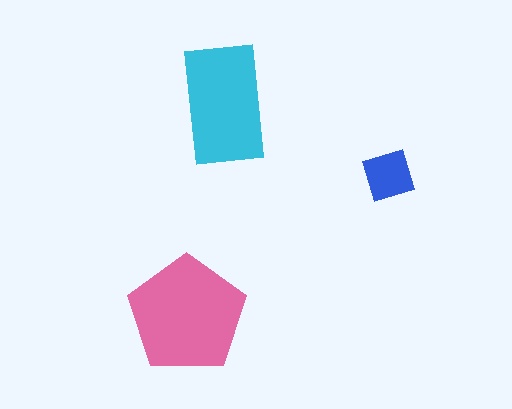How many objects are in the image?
There are 3 objects in the image.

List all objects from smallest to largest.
The blue diamond, the cyan rectangle, the pink pentagon.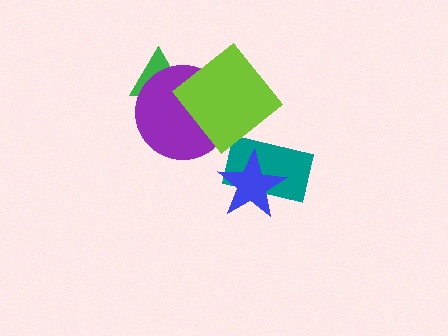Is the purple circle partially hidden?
Yes, it is partially covered by another shape.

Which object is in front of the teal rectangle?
The blue star is in front of the teal rectangle.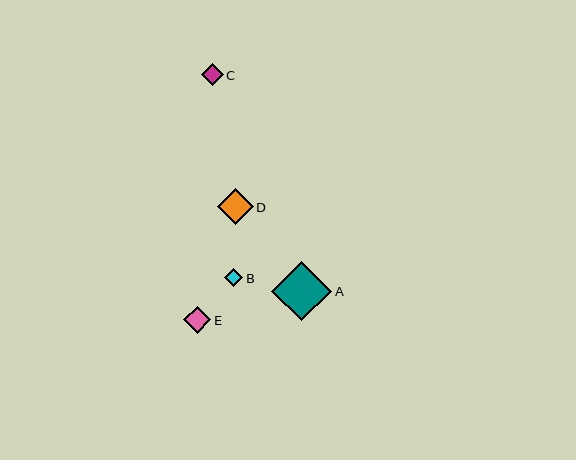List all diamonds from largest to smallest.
From largest to smallest: A, D, E, C, B.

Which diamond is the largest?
Diamond A is the largest with a size of approximately 60 pixels.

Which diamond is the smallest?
Diamond B is the smallest with a size of approximately 18 pixels.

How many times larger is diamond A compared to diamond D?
Diamond A is approximately 1.7 times the size of diamond D.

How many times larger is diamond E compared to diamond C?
Diamond E is approximately 1.2 times the size of diamond C.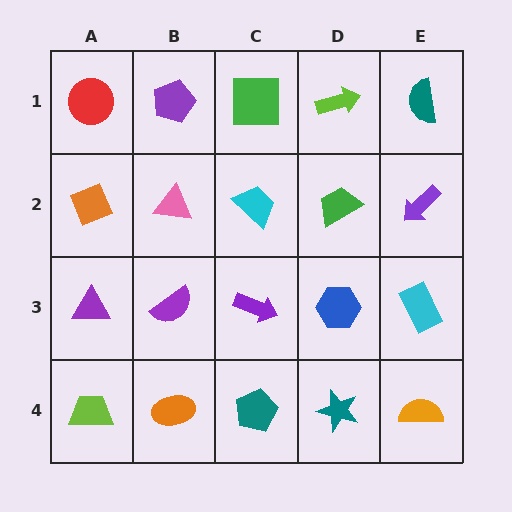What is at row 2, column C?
A cyan trapezoid.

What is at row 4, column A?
A lime trapezoid.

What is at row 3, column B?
A purple semicircle.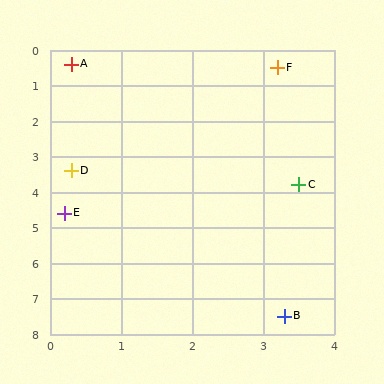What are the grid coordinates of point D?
Point D is at approximately (0.3, 3.4).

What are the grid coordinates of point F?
Point F is at approximately (3.2, 0.5).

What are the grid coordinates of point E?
Point E is at approximately (0.2, 4.6).